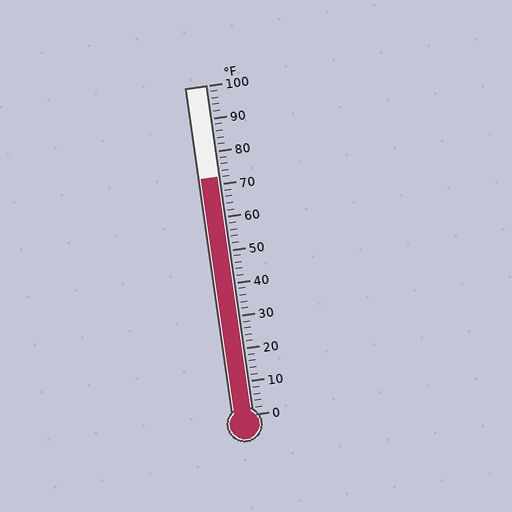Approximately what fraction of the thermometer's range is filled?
The thermometer is filled to approximately 70% of its range.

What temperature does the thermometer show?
The thermometer shows approximately 72°F.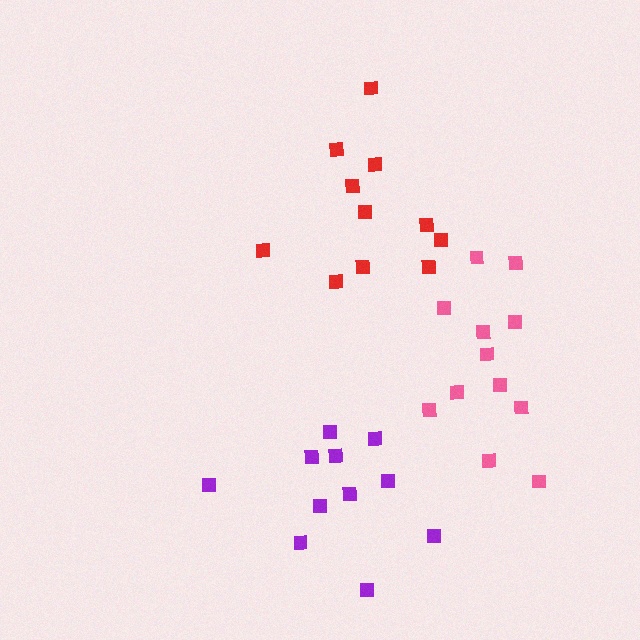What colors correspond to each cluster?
The clusters are colored: red, purple, pink.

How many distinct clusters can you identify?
There are 3 distinct clusters.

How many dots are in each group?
Group 1: 11 dots, Group 2: 11 dots, Group 3: 12 dots (34 total).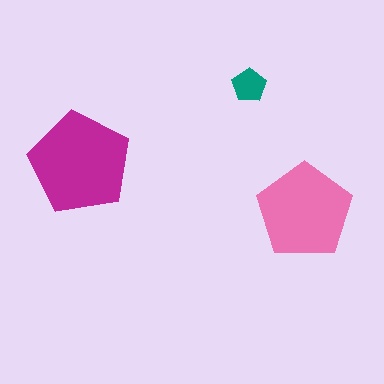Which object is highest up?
The teal pentagon is topmost.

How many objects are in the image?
There are 3 objects in the image.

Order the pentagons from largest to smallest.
the magenta one, the pink one, the teal one.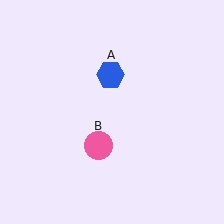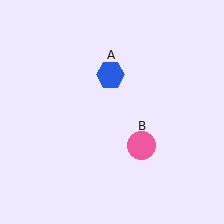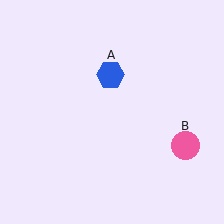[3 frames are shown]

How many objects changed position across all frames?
1 object changed position: pink circle (object B).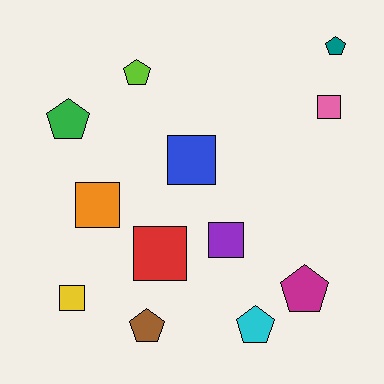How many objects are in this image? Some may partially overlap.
There are 12 objects.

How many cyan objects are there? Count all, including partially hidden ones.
There is 1 cyan object.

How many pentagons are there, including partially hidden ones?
There are 6 pentagons.